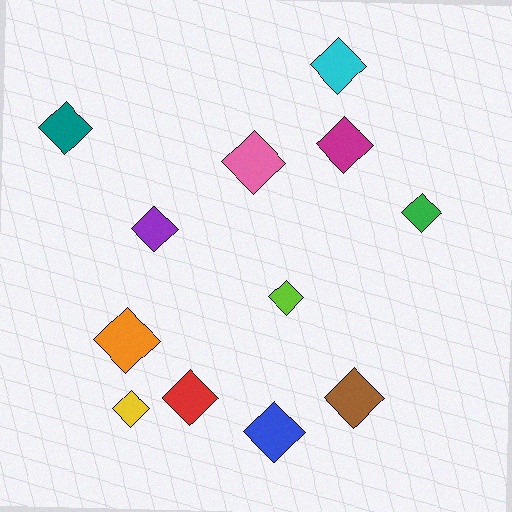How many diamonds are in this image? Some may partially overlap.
There are 12 diamonds.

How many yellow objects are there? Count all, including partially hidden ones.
There is 1 yellow object.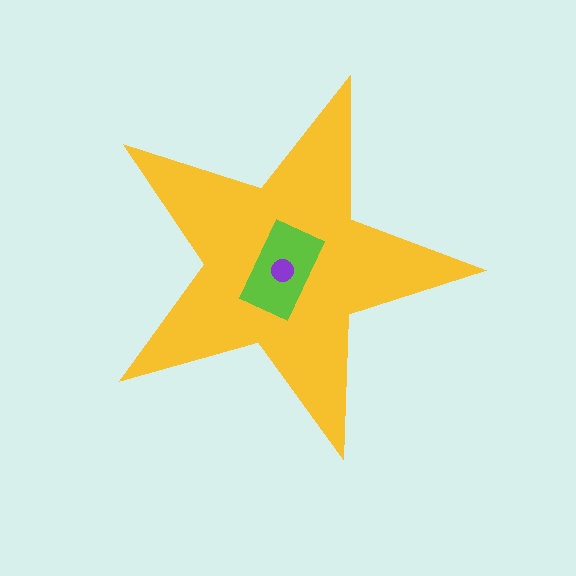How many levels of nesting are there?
3.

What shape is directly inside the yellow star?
The lime rectangle.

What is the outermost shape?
The yellow star.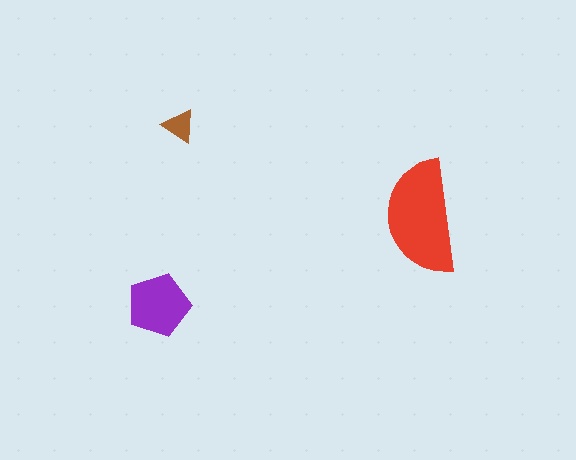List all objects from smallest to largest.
The brown triangle, the purple pentagon, the red semicircle.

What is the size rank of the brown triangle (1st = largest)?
3rd.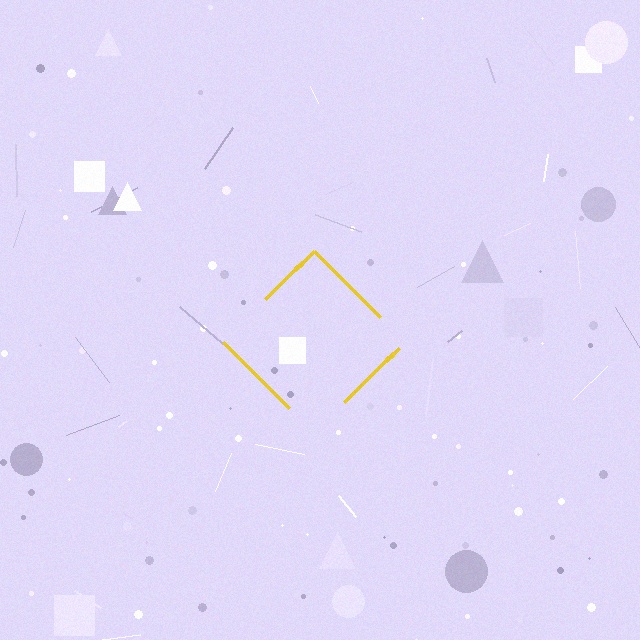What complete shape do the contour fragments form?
The contour fragments form a diamond.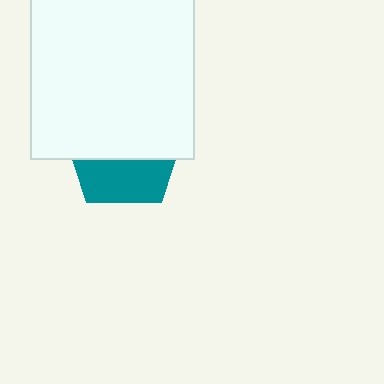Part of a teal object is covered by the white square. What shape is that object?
It is a pentagon.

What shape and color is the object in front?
The object in front is a white square.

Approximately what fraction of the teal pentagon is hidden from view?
Roughly 60% of the teal pentagon is hidden behind the white square.